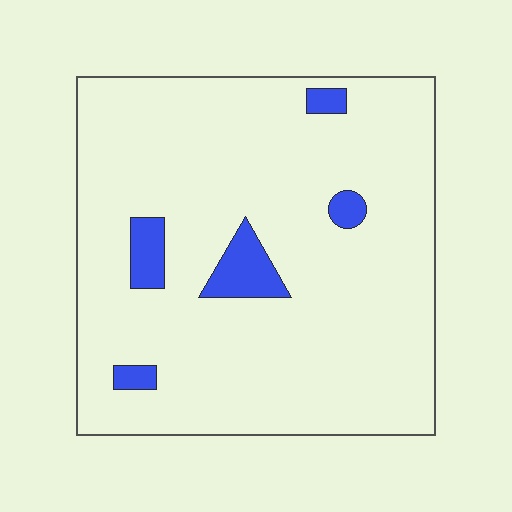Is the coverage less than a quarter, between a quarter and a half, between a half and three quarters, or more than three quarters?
Less than a quarter.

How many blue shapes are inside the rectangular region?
5.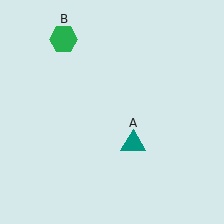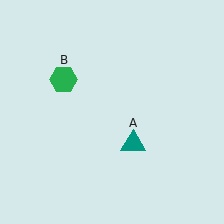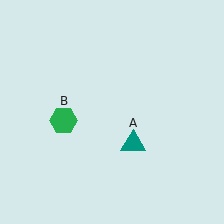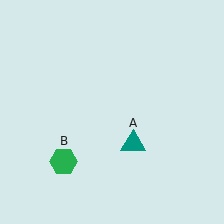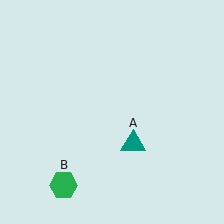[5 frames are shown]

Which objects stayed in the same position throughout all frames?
Teal triangle (object A) remained stationary.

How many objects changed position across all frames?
1 object changed position: green hexagon (object B).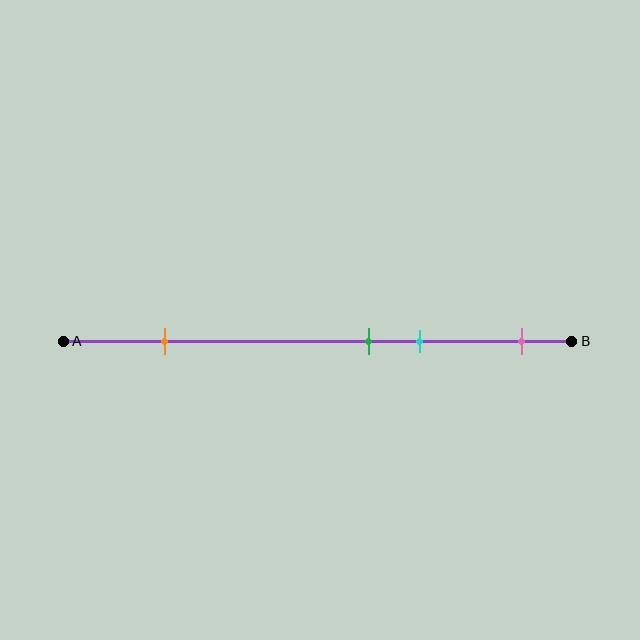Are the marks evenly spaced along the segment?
No, the marks are not evenly spaced.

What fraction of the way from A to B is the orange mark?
The orange mark is approximately 20% (0.2) of the way from A to B.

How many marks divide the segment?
There are 4 marks dividing the segment.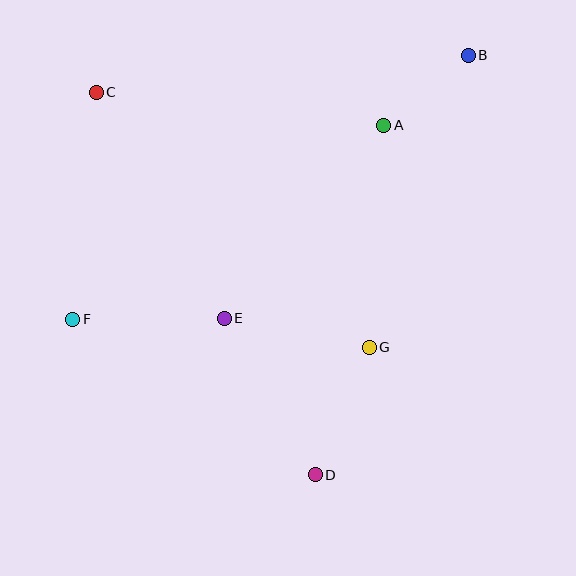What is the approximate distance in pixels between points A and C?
The distance between A and C is approximately 289 pixels.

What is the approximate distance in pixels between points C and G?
The distance between C and G is approximately 373 pixels.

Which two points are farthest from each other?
Points B and F are farthest from each other.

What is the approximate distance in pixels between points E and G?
The distance between E and G is approximately 148 pixels.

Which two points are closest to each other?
Points A and B are closest to each other.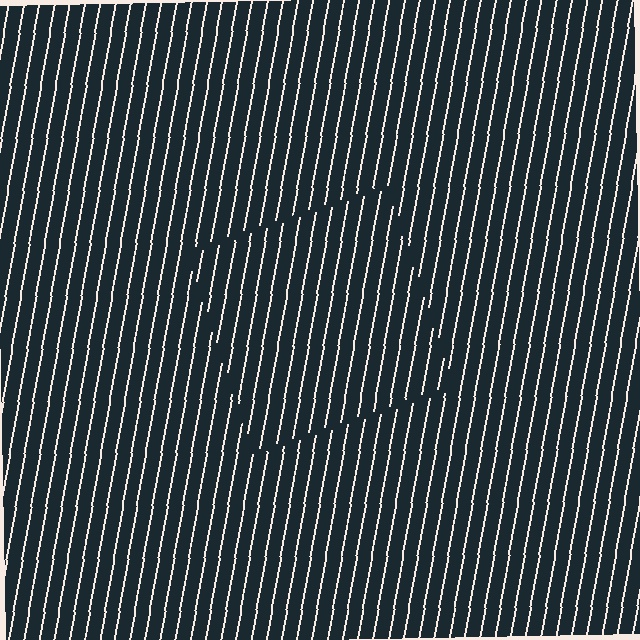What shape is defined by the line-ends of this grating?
An illusory square. The interior of the shape contains the same grating, shifted by half a period — the contour is defined by the phase discontinuity where line-ends from the inner and outer gratings abut.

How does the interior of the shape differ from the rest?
The interior of the shape contains the same grating, shifted by half a period — the contour is defined by the phase discontinuity where line-ends from the inner and outer gratings abut.